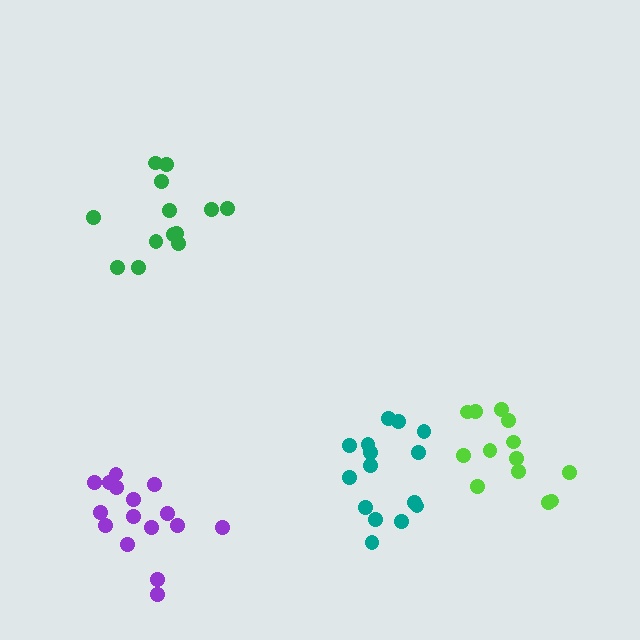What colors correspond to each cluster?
The clusters are colored: teal, green, lime, purple.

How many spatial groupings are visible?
There are 4 spatial groupings.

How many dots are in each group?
Group 1: 15 dots, Group 2: 13 dots, Group 3: 13 dots, Group 4: 16 dots (57 total).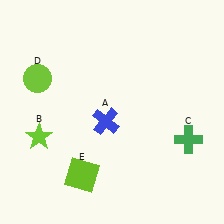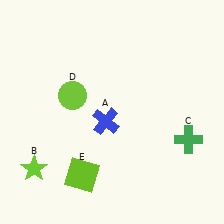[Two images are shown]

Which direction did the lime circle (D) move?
The lime circle (D) moved right.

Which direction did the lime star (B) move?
The lime star (B) moved down.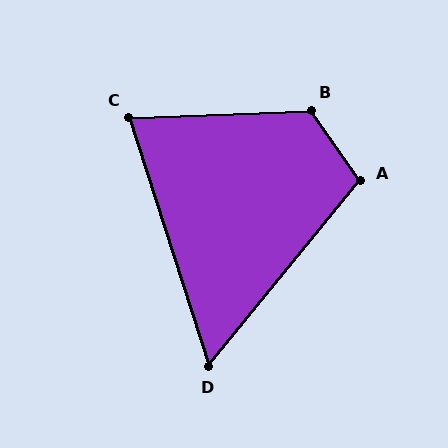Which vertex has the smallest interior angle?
D, at approximately 57 degrees.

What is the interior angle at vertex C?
Approximately 74 degrees (acute).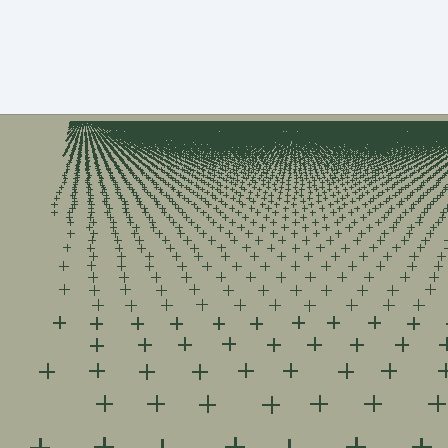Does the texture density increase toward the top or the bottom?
Density increases toward the top.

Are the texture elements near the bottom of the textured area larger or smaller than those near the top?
Larger. Near the bottom, elements are closer to the viewer and appear at a bigger on-screen size.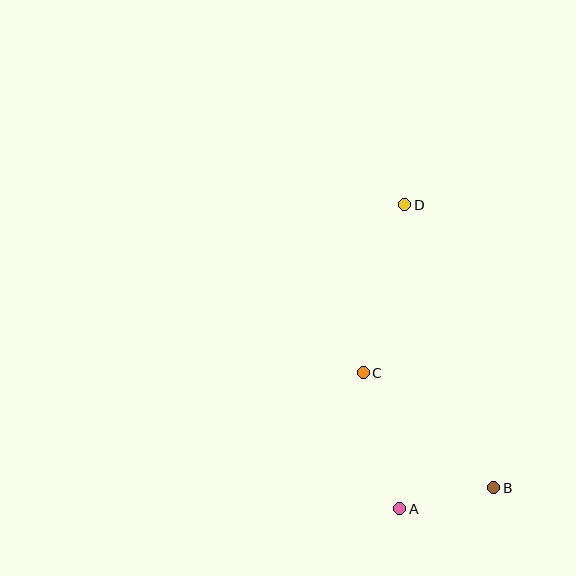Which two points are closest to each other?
Points A and B are closest to each other.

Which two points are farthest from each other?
Points A and D are farthest from each other.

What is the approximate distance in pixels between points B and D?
The distance between B and D is approximately 296 pixels.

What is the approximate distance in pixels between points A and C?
The distance between A and C is approximately 141 pixels.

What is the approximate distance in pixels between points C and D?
The distance between C and D is approximately 173 pixels.